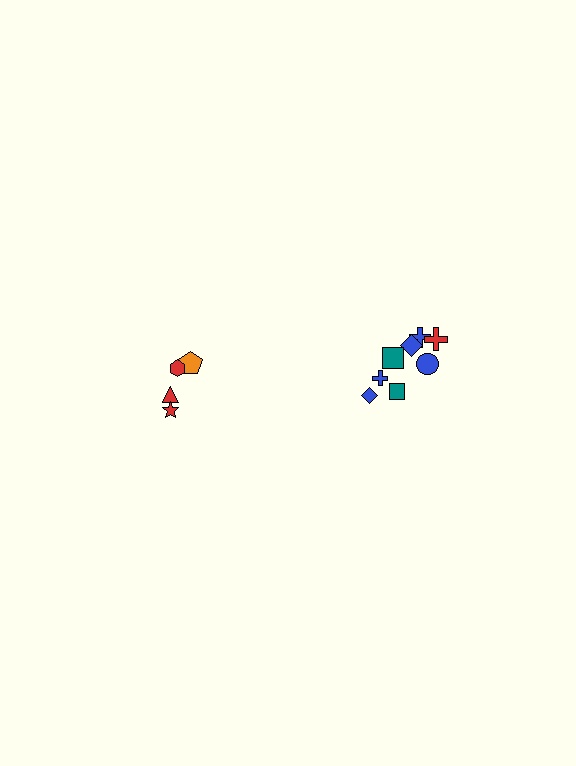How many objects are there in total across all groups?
There are 12 objects.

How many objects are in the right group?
There are 8 objects.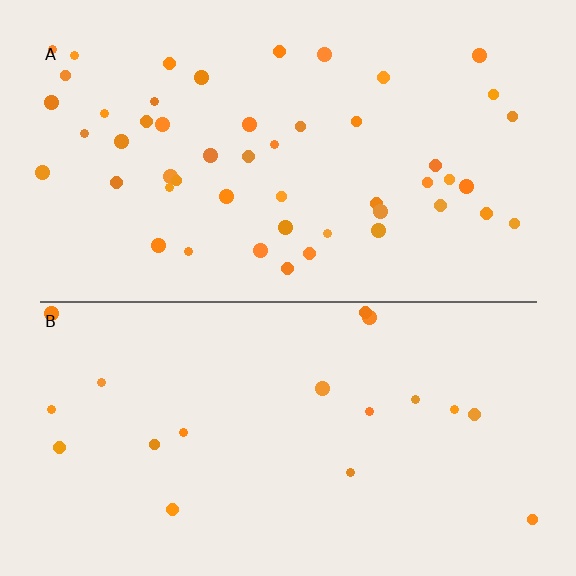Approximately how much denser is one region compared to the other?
Approximately 2.7× — region A over region B.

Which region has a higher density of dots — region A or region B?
A (the top).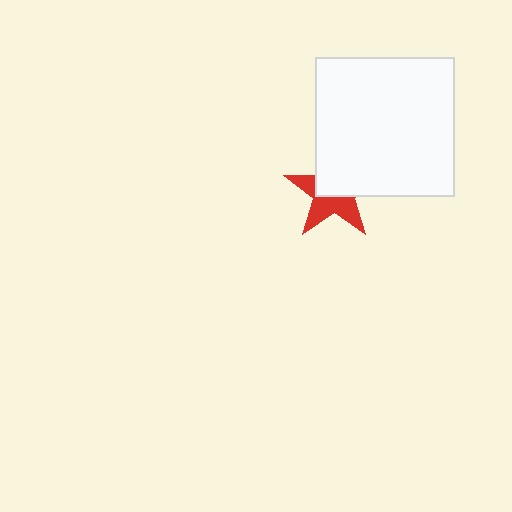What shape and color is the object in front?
The object in front is a white square.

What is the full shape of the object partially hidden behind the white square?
The partially hidden object is a red star.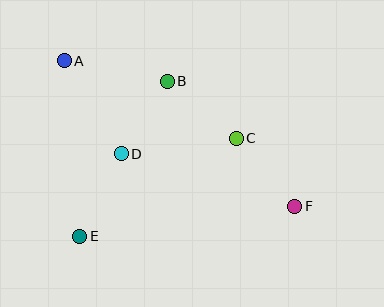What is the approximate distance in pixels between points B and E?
The distance between B and E is approximately 178 pixels.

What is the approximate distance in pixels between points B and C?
The distance between B and C is approximately 90 pixels.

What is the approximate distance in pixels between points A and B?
The distance between A and B is approximately 105 pixels.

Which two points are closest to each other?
Points B and D are closest to each other.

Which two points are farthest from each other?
Points A and F are farthest from each other.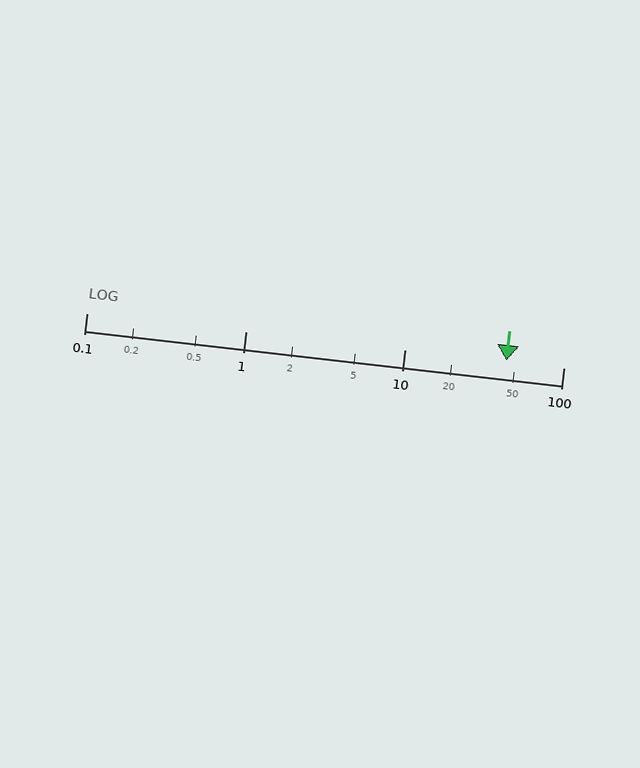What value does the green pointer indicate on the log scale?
The pointer indicates approximately 44.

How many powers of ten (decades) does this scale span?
The scale spans 3 decades, from 0.1 to 100.